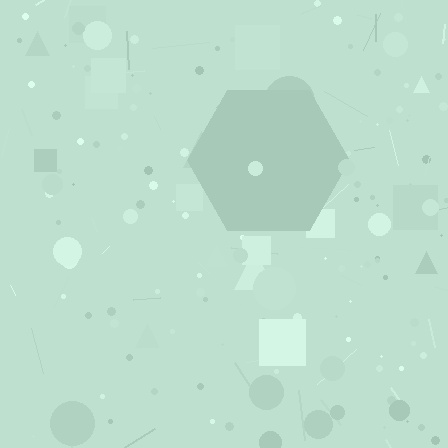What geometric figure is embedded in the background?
A hexagon is embedded in the background.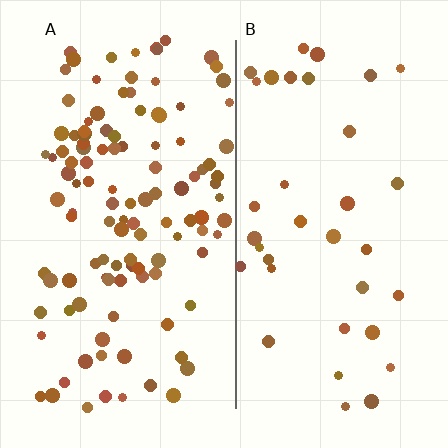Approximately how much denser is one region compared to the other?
Approximately 3.2× — region A over region B.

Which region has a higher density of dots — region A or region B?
A (the left).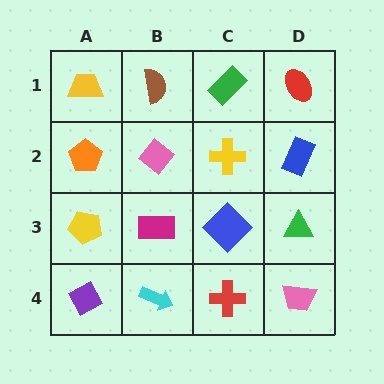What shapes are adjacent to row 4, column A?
A yellow pentagon (row 3, column A), a cyan arrow (row 4, column B).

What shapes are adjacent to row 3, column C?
A yellow cross (row 2, column C), a red cross (row 4, column C), a magenta rectangle (row 3, column B), a green triangle (row 3, column D).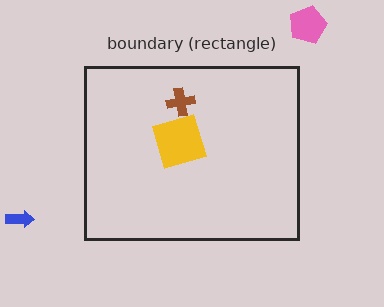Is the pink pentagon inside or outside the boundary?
Outside.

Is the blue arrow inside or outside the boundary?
Outside.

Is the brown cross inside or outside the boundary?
Inside.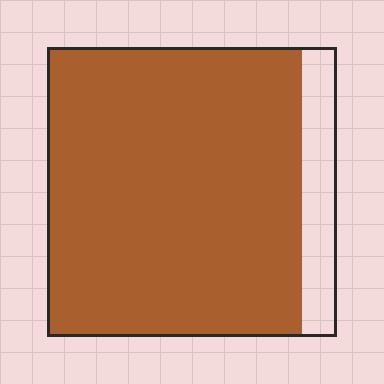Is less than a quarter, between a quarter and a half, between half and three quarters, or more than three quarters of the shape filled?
More than three quarters.